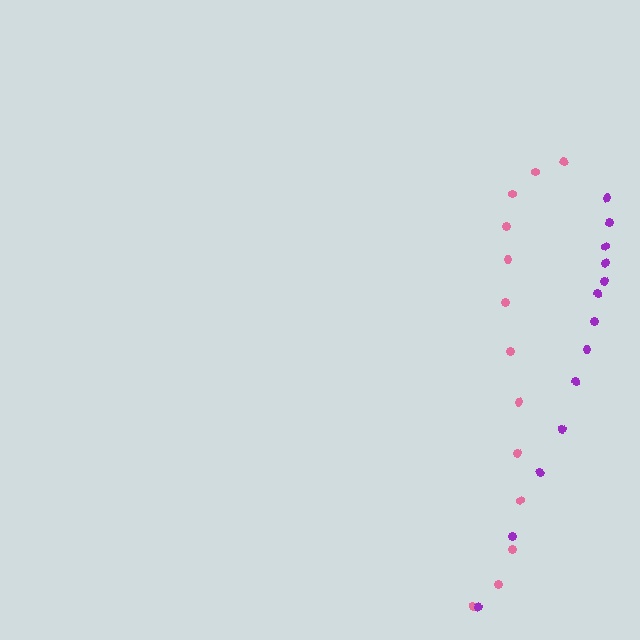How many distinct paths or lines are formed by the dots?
There are 2 distinct paths.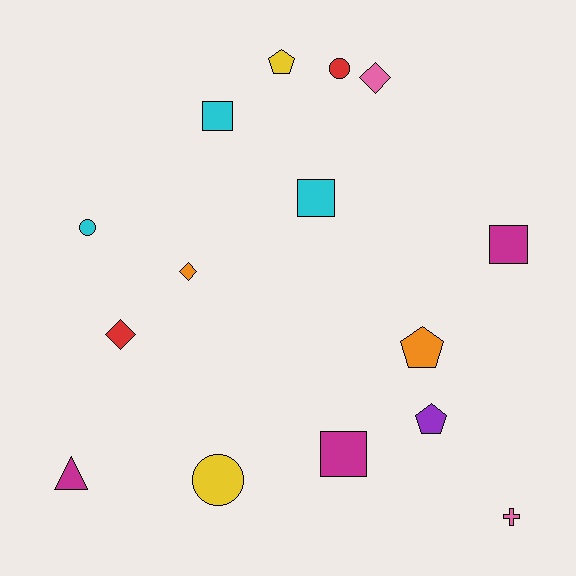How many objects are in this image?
There are 15 objects.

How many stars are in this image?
There are no stars.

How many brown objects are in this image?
There are no brown objects.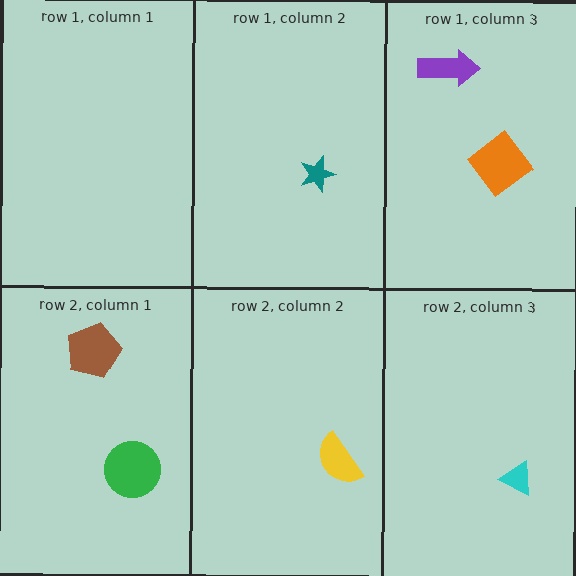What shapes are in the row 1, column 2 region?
The teal star.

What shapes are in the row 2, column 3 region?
The cyan triangle.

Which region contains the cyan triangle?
The row 2, column 3 region.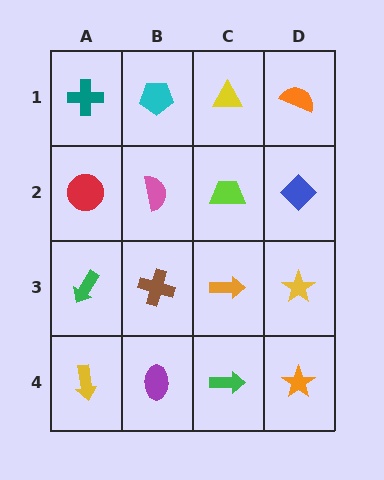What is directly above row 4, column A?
A green arrow.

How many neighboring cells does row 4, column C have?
3.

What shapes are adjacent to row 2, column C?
A yellow triangle (row 1, column C), an orange arrow (row 3, column C), a pink semicircle (row 2, column B), a blue diamond (row 2, column D).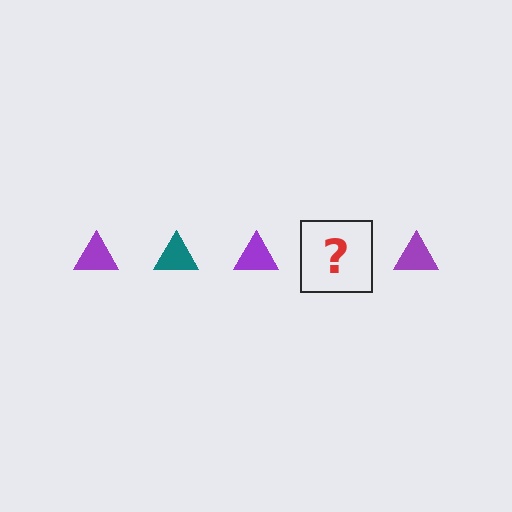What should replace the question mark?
The question mark should be replaced with a teal triangle.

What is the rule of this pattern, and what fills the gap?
The rule is that the pattern cycles through purple, teal triangles. The gap should be filled with a teal triangle.